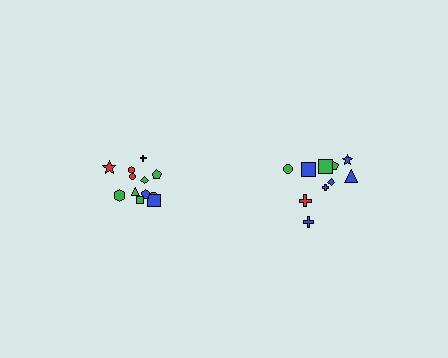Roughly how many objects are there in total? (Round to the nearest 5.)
Roughly 20 objects in total.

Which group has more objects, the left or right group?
The left group.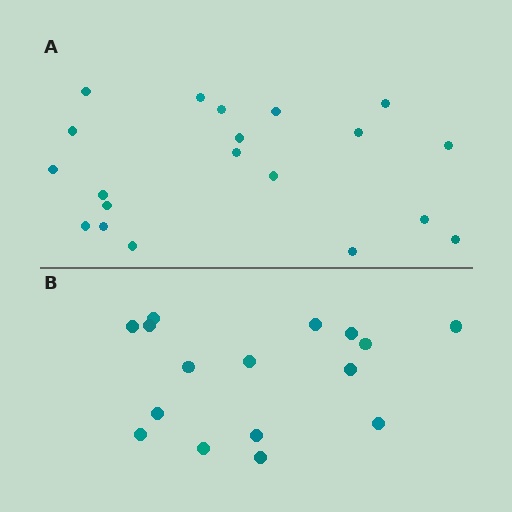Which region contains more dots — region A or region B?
Region A (the top region) has more dots.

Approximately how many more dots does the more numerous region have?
Region A has about 4 more dots than region B.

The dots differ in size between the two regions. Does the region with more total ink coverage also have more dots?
No. Region B has more total ink coverage because its dots are larger, but region A actually contains more individual dots. Total area can be misleading — the number of items is what matters here.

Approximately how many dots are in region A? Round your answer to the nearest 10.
About 20 dots.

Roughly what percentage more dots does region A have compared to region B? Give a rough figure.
About 25% more.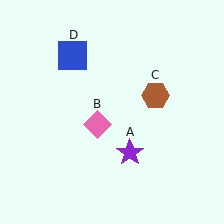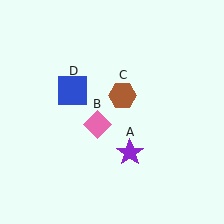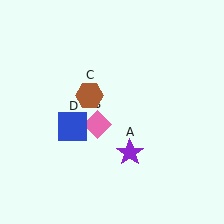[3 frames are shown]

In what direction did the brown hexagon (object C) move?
The brown hexagon (object C) moved left.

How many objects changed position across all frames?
2 objects changed position: brown hexagon (object C), blue square (object D).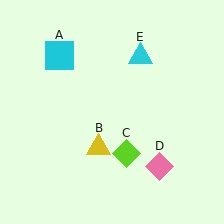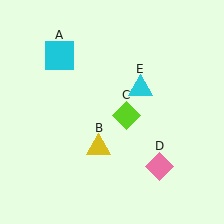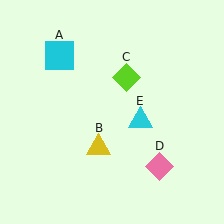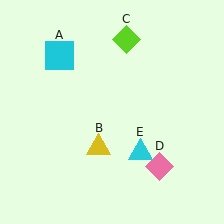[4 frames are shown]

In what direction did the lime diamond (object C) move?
The lime diamond (object C) moved up.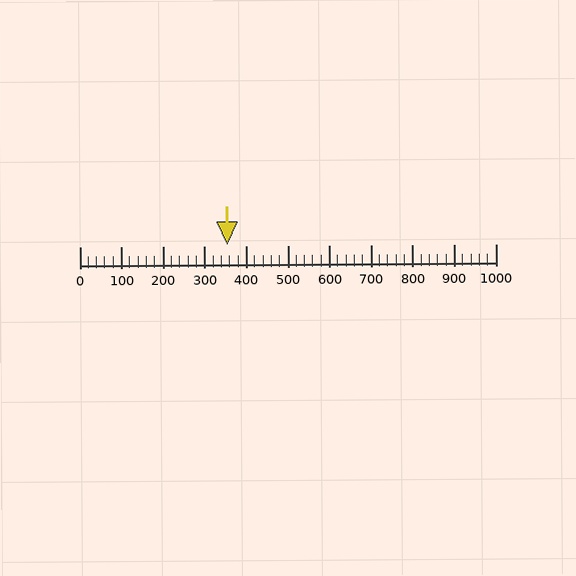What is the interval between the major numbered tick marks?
The major tick marks are spaced 100 units apart.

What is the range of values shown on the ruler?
The ruler shows values from 0 to 1000.